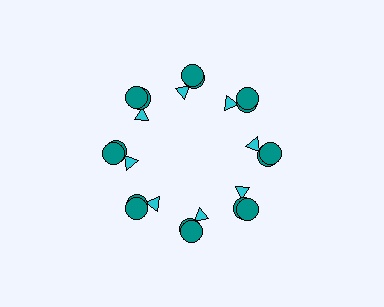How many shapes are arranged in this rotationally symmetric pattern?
There are 24 shapes, arranged in 8 groups of 3.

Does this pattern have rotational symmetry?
Yes, this pattern has 8-fold rotational symmetry. It looks the same after rotating 45 degrees around the center.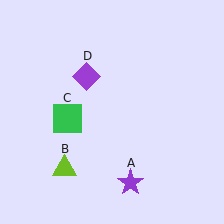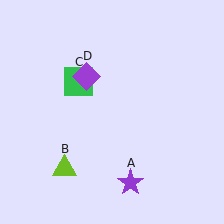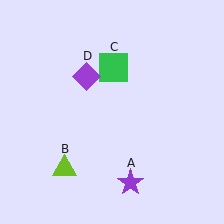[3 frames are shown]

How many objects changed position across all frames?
1 object changed position: green square (object C).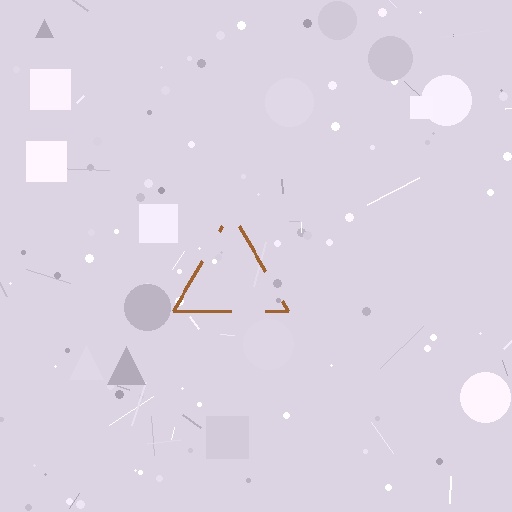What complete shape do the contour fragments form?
The contour fragments form a triangle.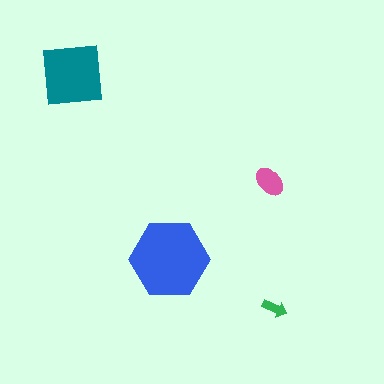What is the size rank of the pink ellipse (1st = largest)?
3rd.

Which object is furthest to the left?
The teal square is leftmost.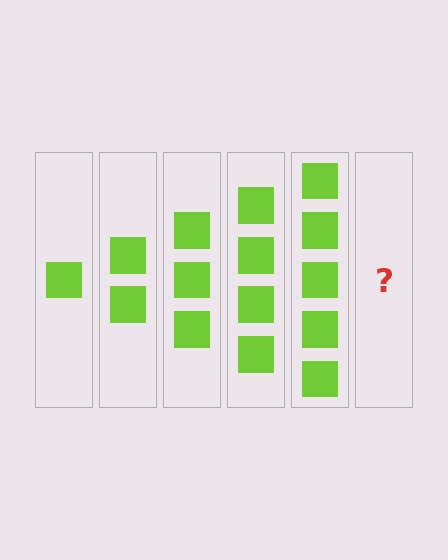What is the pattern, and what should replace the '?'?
The pattern is that each step adds one more square. The '?' should be 6 squares.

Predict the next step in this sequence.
The next step is 6 squares.